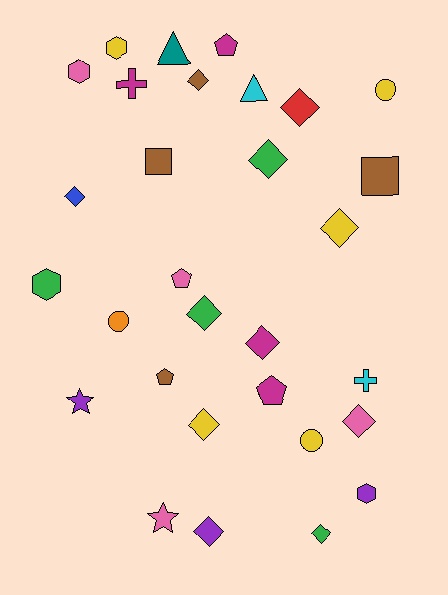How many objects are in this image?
There are 30 objects.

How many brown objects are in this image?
There are 4 brown objects.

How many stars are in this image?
There are 2 stars.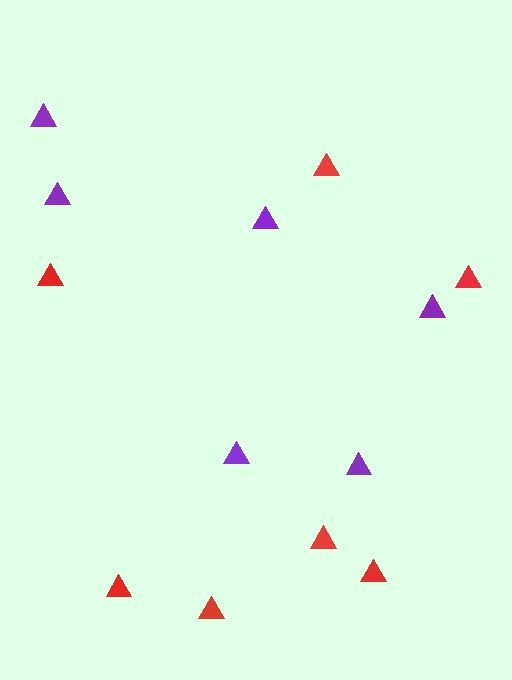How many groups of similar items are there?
There are 2 groups: one group of red triangles (7) and one group of purple triangles (6).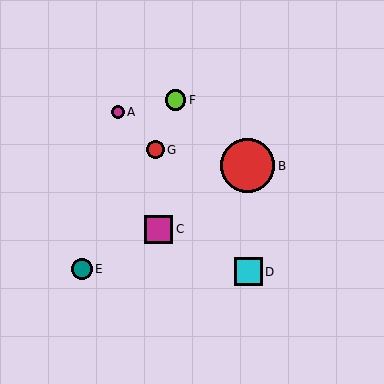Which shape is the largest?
The red circle (labeled B) is the largest.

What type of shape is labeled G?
Shape G is a red circle.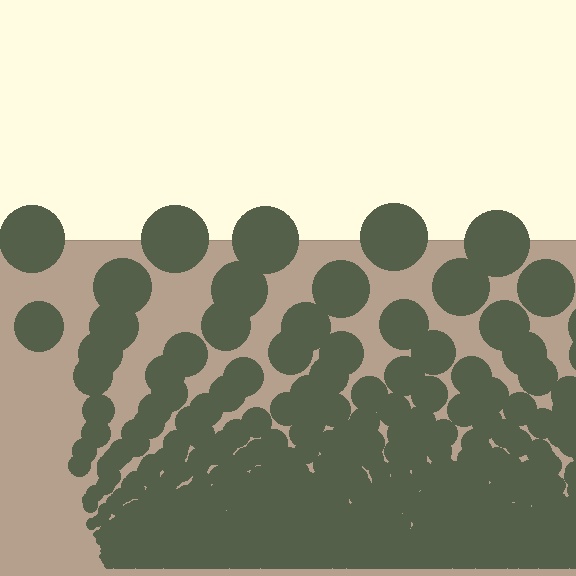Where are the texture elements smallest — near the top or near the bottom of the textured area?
Near the bottom.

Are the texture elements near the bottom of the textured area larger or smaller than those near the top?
Smaller. The gradient is inverted — elements near the bottom are smaller and denser.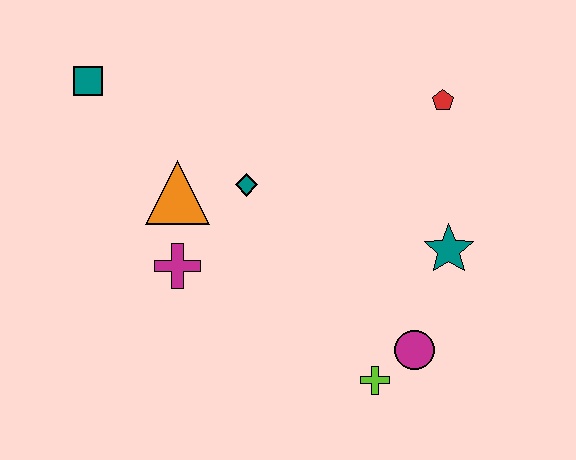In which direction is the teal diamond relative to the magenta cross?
The teal diamond is above the magenta cross.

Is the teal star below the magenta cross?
No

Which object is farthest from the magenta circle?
The teal square is farthest from the magenta circle.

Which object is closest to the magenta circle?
The lime cross is closest to the magenta circle.